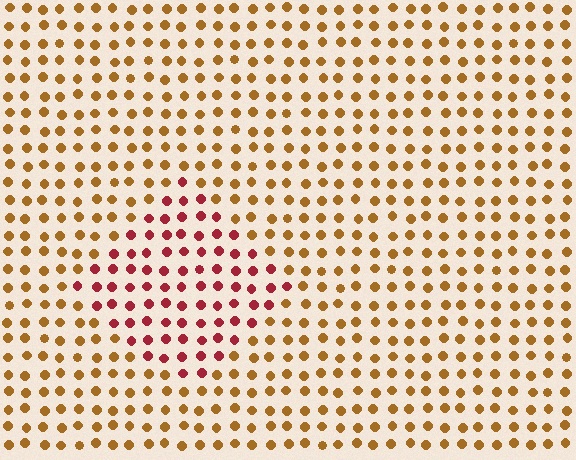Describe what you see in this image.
The image is filled with small brown elements in a uniform arrangement. A diamond-shaped region is visible where the elements are tinted to a slightly different hue, forming a subtle color boundary.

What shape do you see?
I see a diamond.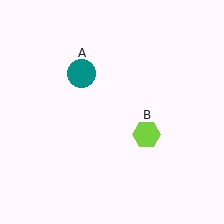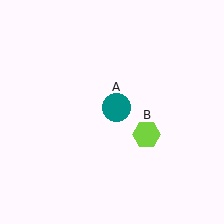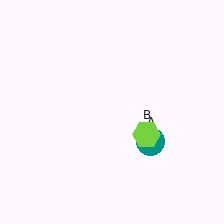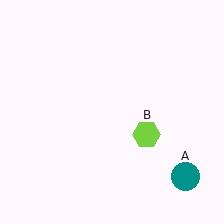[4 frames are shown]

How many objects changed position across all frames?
1 object changed position: teal circle (object A).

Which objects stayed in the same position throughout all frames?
Lime hexagon (object B) remained stationary.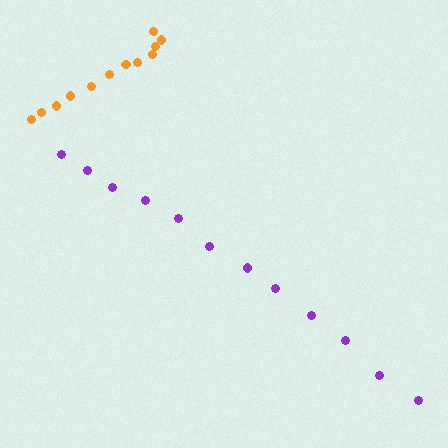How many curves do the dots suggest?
There are 2 distinct paths.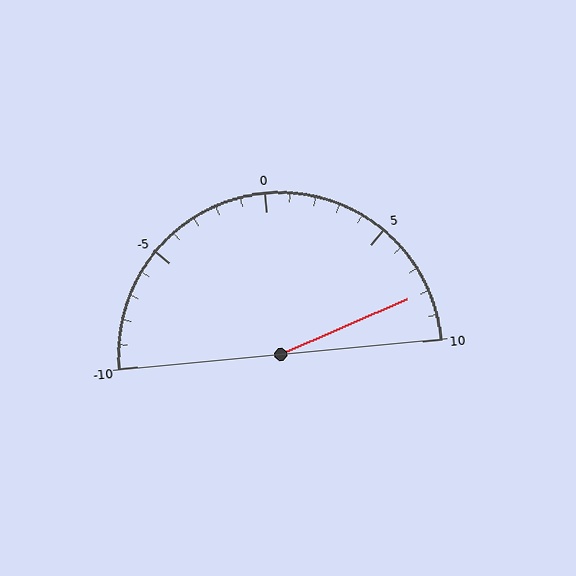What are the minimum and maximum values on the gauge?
The gauge ranges from -10 to 10.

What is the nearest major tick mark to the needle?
The nearest major tick mark is 10.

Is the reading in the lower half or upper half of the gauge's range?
The reading is in the upper half of the range (-10 to 10).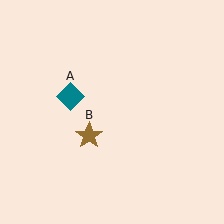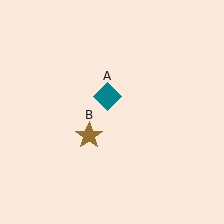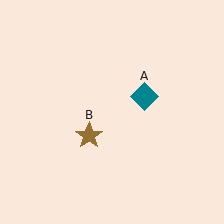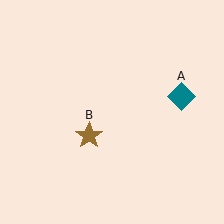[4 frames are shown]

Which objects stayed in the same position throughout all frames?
Brown star (object B) remained stationary.